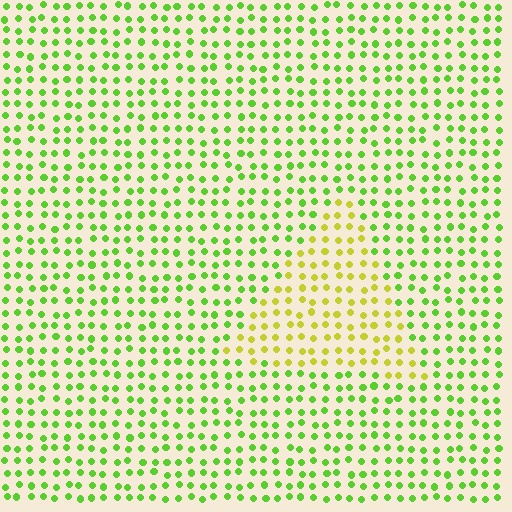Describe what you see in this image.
The image is filled with small lime elements in a uniform arrangement. A triangle-shaped region is visible where the elements are tinted to a slightly different hue, forming a subtle color boundary.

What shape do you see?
I see a triangle.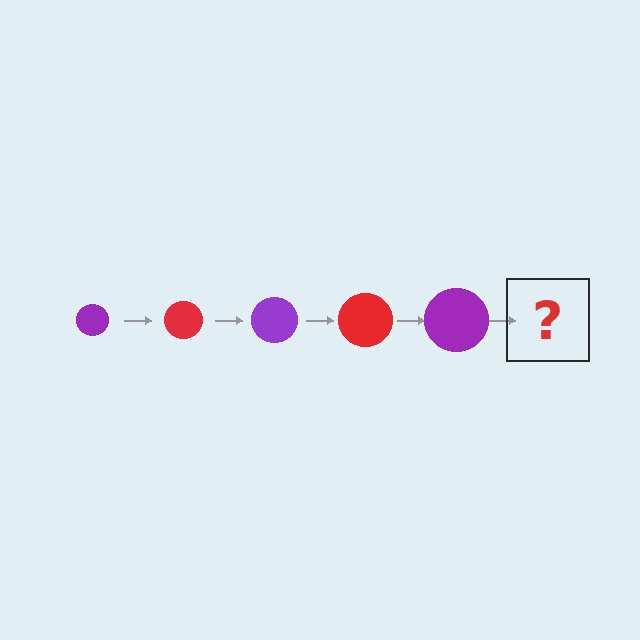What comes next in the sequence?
The next element should be a red circle, larger than the previous one.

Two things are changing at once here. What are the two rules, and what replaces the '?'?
The two rules are that the circle grows larger each step and the color cycles through purple and red. The '?' should be a red circle, larger than the previous one.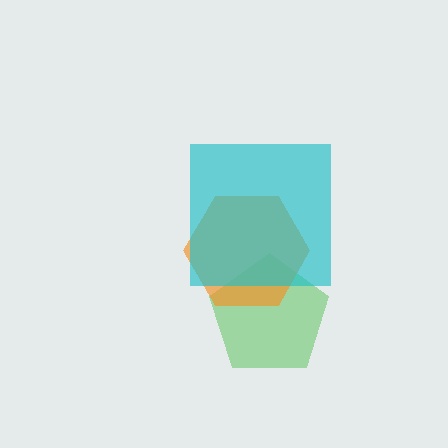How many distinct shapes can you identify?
There are 3 distinct shapes: a green pentagon, an orange hexagon, a cyan square.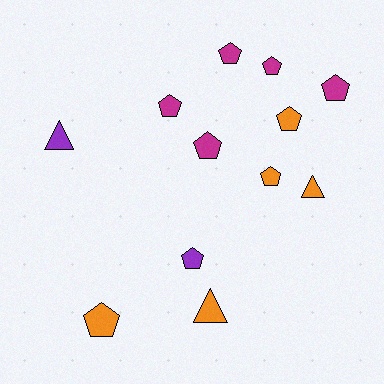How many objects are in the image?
There are 12 objects.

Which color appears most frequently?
Orange, with 5 objects.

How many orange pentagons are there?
There are 3 orange pentagons.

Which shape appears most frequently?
Pentagon, with 9 objects.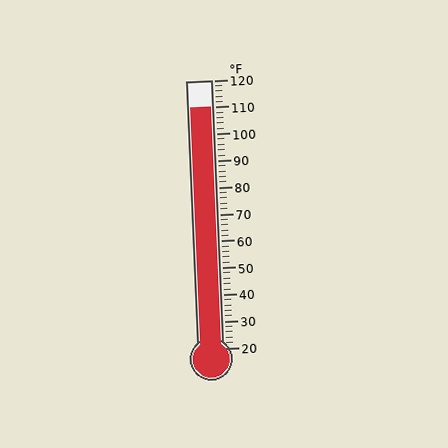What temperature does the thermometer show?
The thermometer shows approximately 110°F.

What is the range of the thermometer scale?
The thermometer scale ranges from 20°F to 120°F.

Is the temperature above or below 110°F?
The temperature is at 110°F.